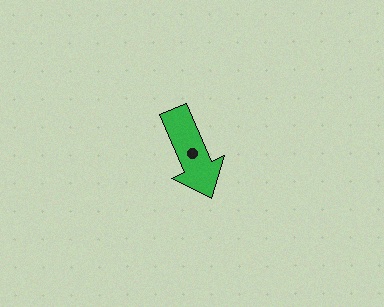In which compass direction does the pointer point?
Southeast.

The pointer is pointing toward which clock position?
Roughly 5 o'clock.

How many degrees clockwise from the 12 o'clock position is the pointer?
Approximately 157 degrees.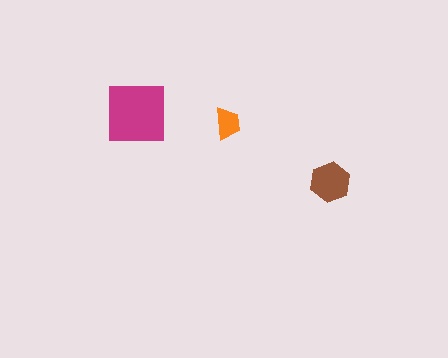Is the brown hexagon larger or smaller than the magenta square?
Smaller.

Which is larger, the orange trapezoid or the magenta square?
The magenta square.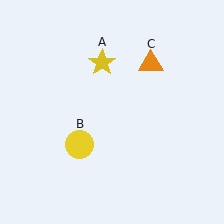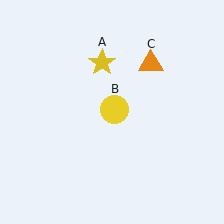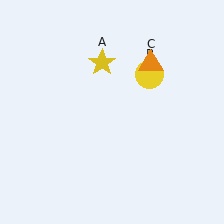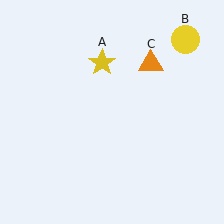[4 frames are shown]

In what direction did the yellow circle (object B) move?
The yellow circle (object B) moved up and to the right.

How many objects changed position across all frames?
1 object changed position: yellow circle (object B).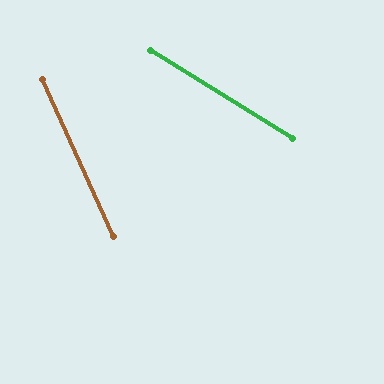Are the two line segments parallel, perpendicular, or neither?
Neither parallel nor perpendicular — they differ by about 34°.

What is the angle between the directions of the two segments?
Approximately 34 degrees.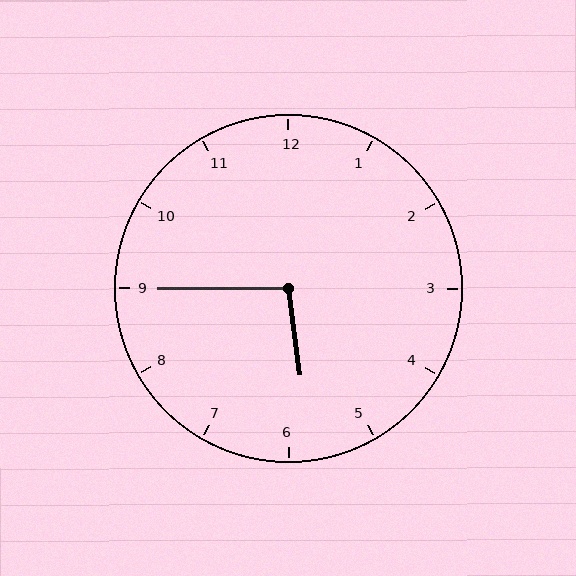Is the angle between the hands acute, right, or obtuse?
It is obtuse.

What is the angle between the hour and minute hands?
Approximately 98 degrees.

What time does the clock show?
5:45.